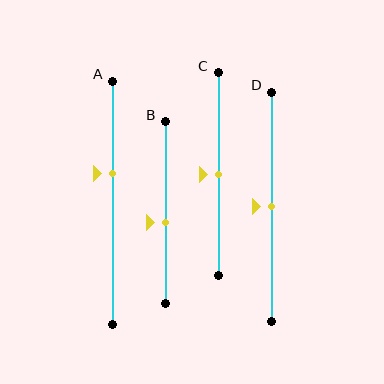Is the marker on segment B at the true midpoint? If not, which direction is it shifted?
No, the marker on segment B is shifted downward by about 6% of the segment length.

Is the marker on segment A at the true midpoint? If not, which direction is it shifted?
No, the marker on segment A is shifted upward by about 12% of the segment length.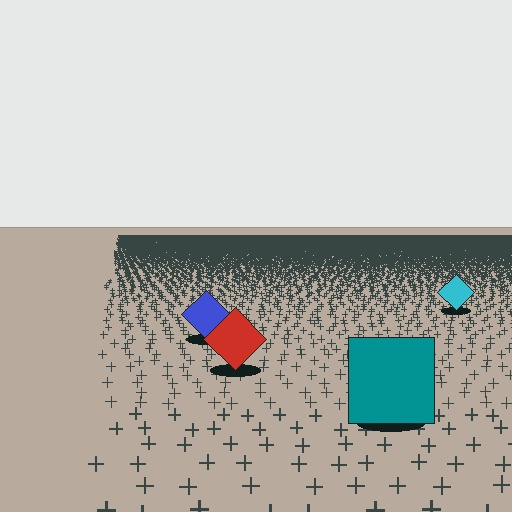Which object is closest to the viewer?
The teal square is closest. The texture marks near it are larger and more spread out.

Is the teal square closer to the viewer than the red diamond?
Yes. The teal square is closer — you can tell from the texture gradient: the ground texture is coarser near it.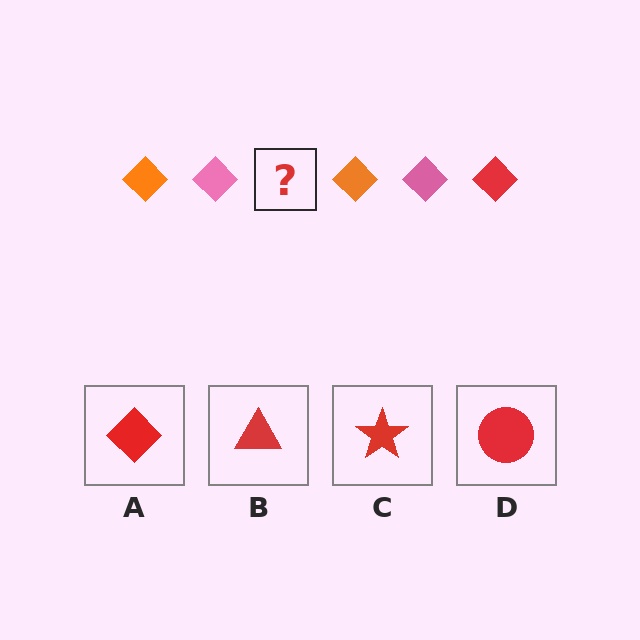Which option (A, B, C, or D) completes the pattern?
A.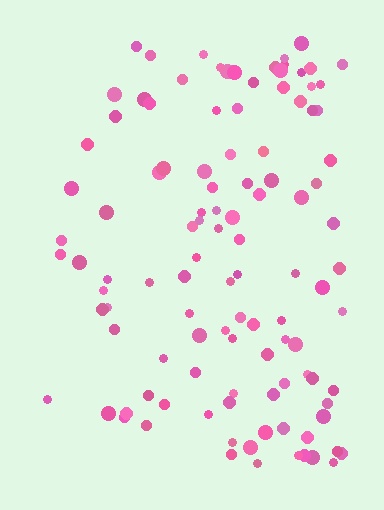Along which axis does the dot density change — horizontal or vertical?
Horizontal.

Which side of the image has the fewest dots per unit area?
The left.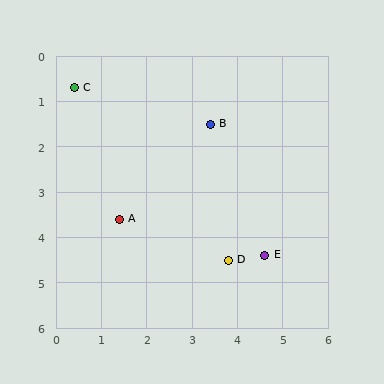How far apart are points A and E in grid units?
Points A and E are about 3.3 grid units apart.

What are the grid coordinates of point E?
Point E is at approximately (4.6, 4.4).